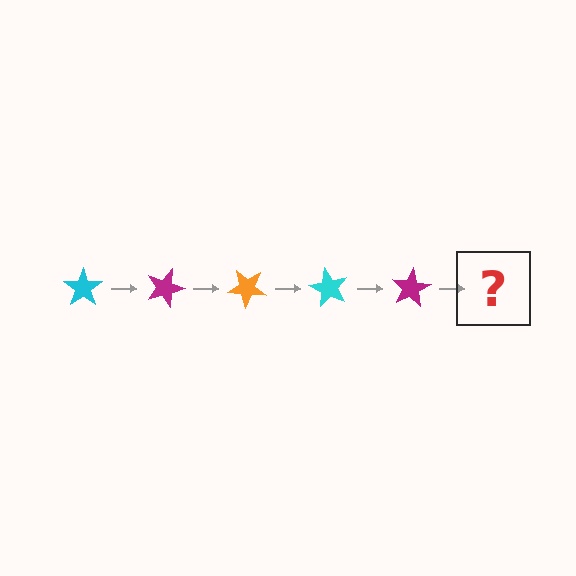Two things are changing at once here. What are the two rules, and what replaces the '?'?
The two rules are that it rotates 20 degrees each step and the color cycles through cyan, magenta, and orange. The '?' should be an orange star, rotated 100 degrees from the start.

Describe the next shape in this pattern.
It should be an orange star, rotated 100 degrees from the start.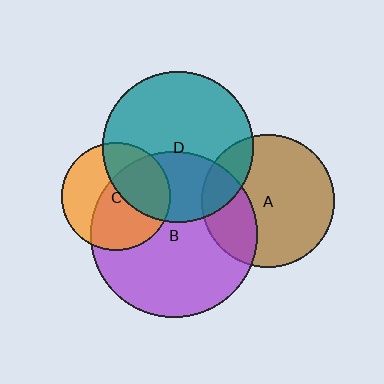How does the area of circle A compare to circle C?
Approximately 1.5 times.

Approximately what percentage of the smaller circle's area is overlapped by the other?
Approximately 40%.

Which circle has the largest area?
Circle B (purple).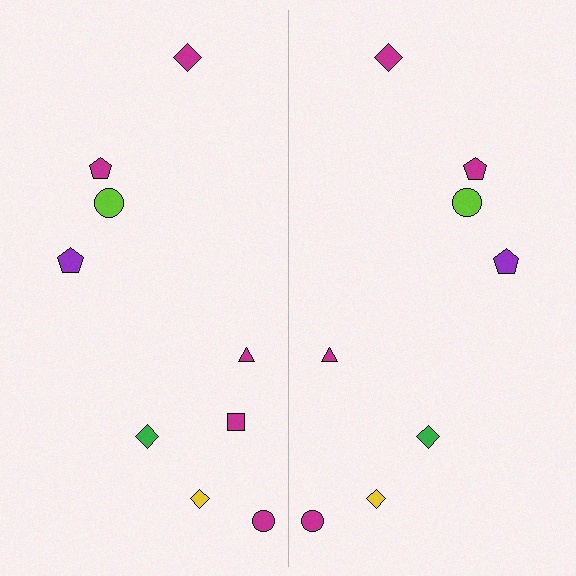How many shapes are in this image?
There are 17 shapes in this image.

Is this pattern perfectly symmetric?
No, the pattern is not perfectly symmetric. A magenta square is missing from the right side.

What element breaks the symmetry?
A magenta square is missing from the right side.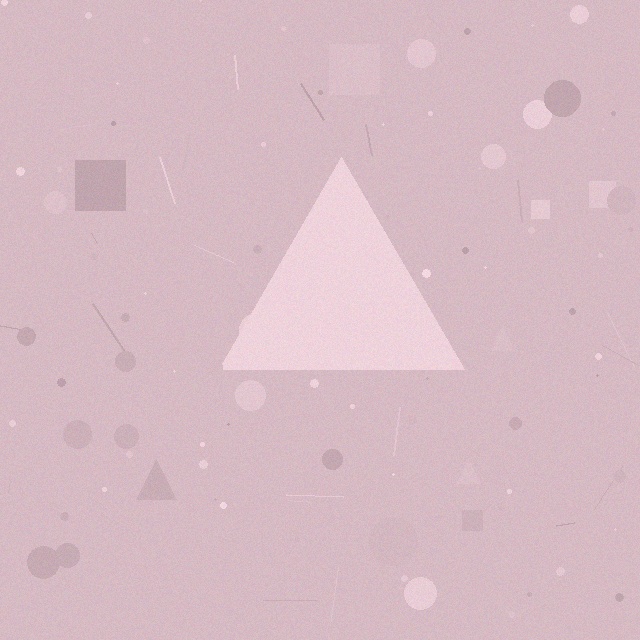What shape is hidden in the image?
A triangle is hidden in the image.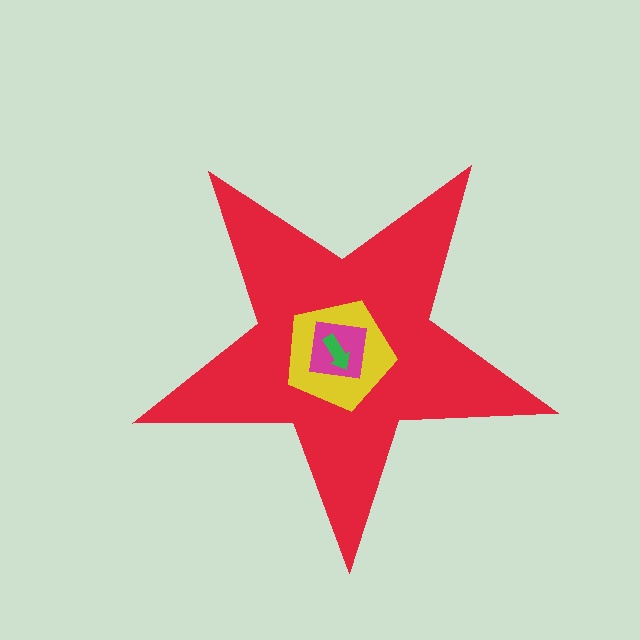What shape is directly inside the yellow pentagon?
The magenta square.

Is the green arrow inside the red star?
Yes.